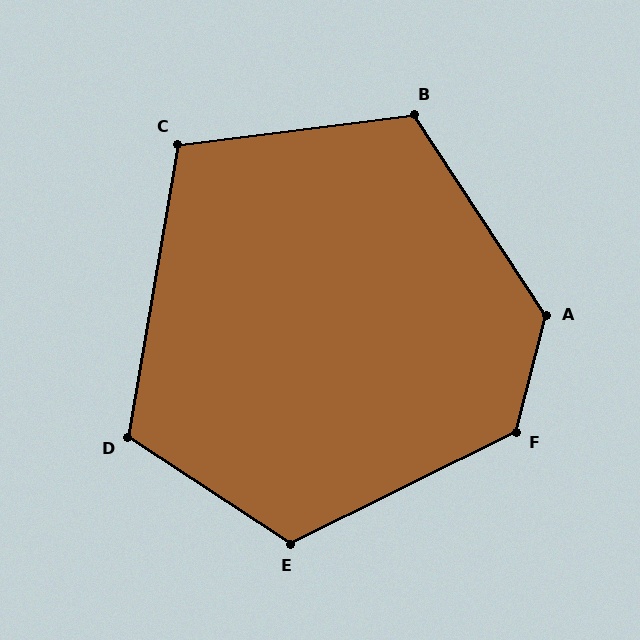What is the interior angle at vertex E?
Approximately 121 degrees (obtuse).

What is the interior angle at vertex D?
Approximately 113 degrees (obtuse).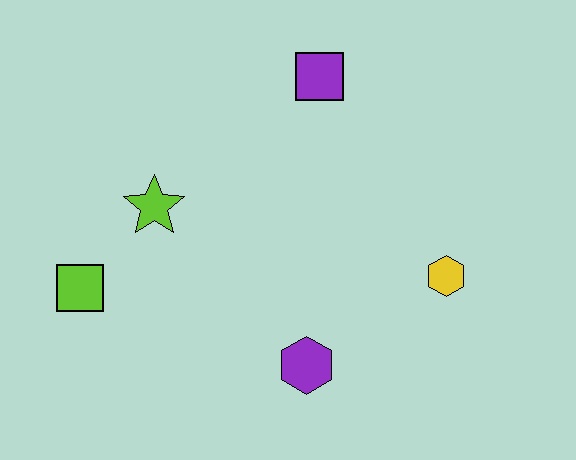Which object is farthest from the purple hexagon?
The purple square is farthest from the purple hexagon.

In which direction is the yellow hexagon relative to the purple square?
The yellow hexagon is below the purple square.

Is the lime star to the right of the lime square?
Yes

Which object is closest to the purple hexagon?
The yellow hexagon is closest to the purple hexagon.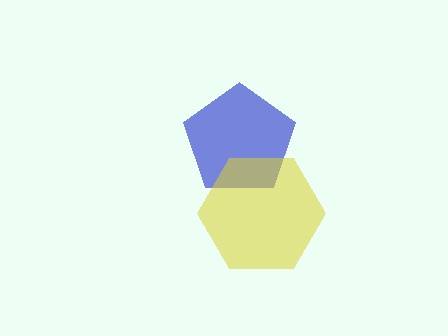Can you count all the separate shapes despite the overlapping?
Yes, there are 2 separate shapes.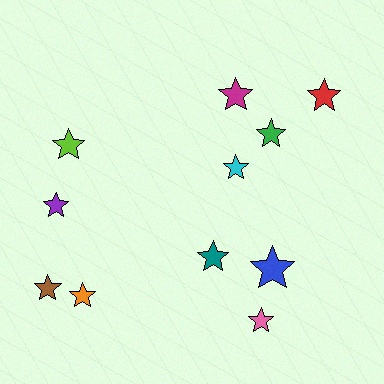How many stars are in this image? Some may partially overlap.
There are 11 stars.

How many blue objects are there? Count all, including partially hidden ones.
There is 1 blue object.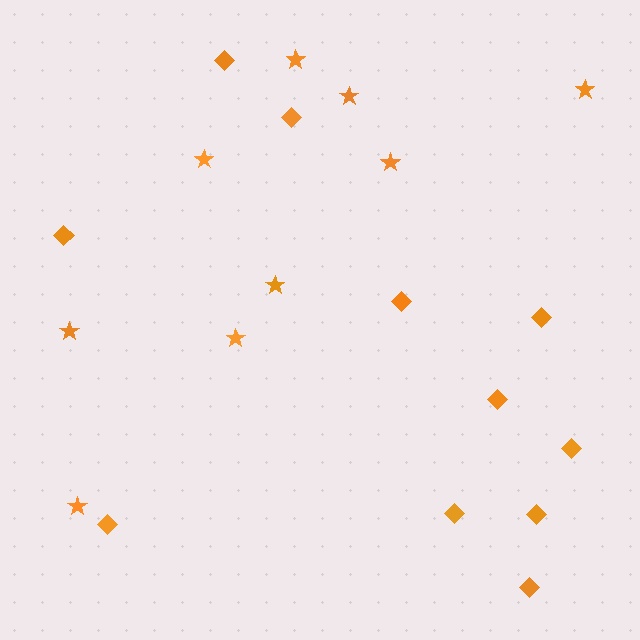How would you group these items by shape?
There are 2 groups: one group of stars (9) and one group of diamonds (11).